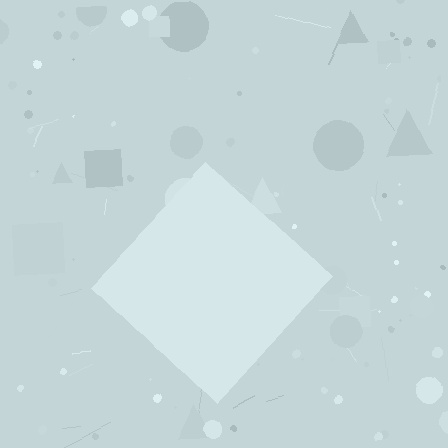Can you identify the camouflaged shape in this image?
The camouflaged shape is a diamond.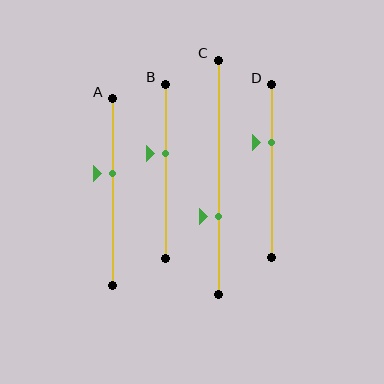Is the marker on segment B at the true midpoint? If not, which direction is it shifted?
No, the marker on segment B is shifted upward by about 10% of the segment length.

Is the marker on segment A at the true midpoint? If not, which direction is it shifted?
No, the marker on segment A is shifted upward by about 10% of the segment length.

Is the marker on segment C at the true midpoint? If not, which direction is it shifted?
No, the marker on segment C is shifted downward by about 17% of the segment length.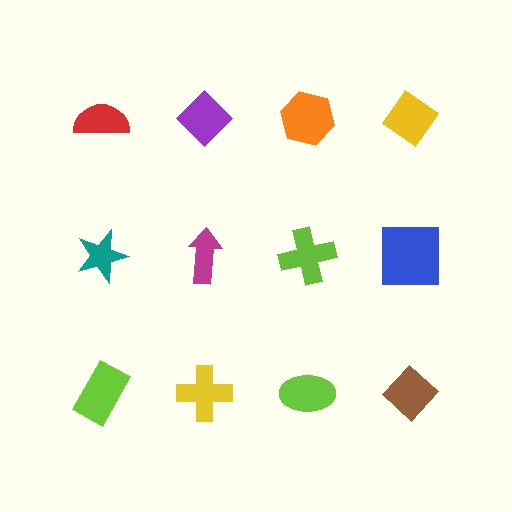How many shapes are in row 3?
4 shapes.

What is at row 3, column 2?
A yellow cross.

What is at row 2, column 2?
A magenta arrow.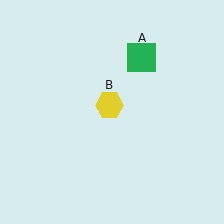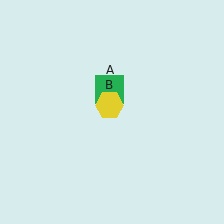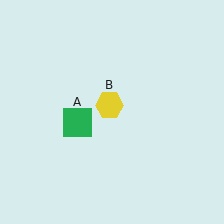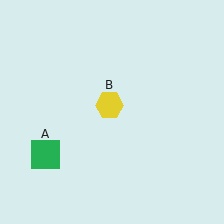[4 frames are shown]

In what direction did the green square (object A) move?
The green square (object A) moved down and to the left.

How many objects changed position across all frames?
1 object changed position: green square (object A).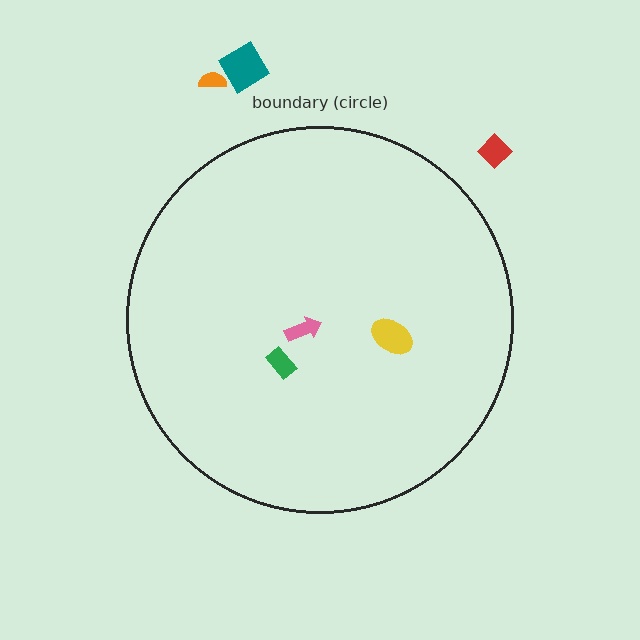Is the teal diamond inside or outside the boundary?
Outside.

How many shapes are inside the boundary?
3 inside, 3 outside.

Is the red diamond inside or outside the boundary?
Outside.